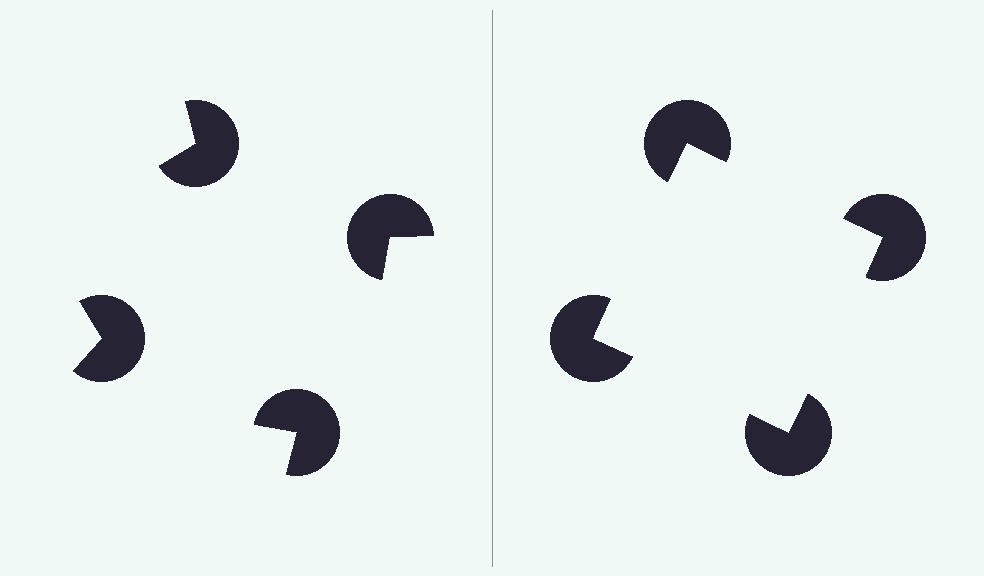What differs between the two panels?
The pac-man discs are positioned identically on both sides; only the wedge orientations differ. On the right they align to a square; on the left they are misaligned.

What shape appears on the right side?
An illusory square.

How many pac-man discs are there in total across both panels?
8 — 4 on each side.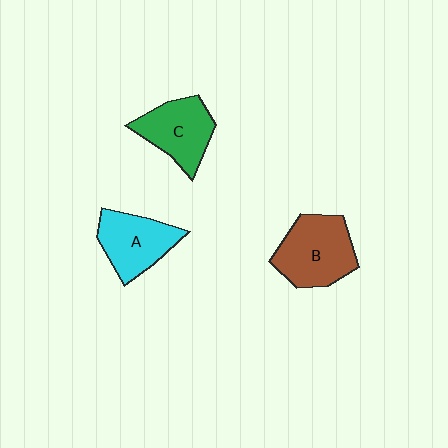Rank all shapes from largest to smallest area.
From largest to smallest: B (brown), C (green), A (cyan).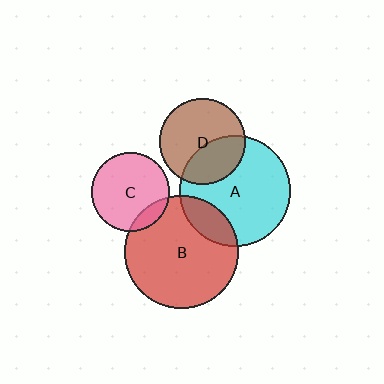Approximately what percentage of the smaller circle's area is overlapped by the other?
Approximately 15%.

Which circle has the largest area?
Circle B (red).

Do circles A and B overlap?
Yes.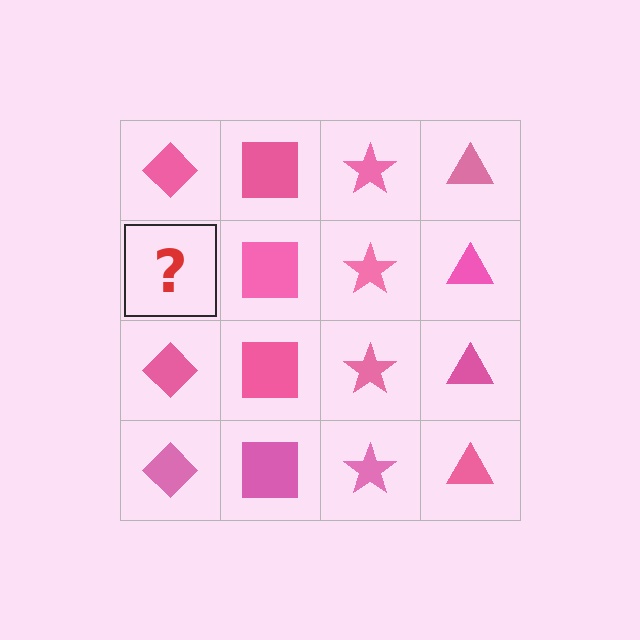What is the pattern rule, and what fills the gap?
The rule is that each column has a consistent shape. The gap should be filled with a pink diamond.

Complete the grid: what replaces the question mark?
The question mark should be replaced with a pink diamond.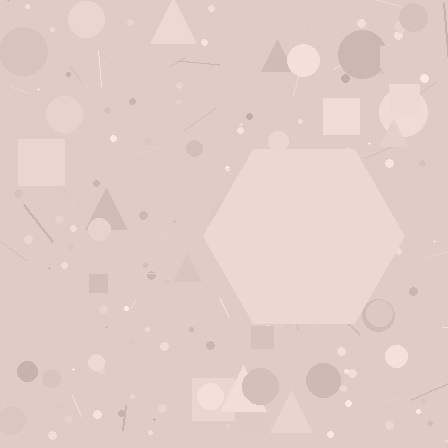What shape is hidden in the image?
A hexagon is hidden in the image.